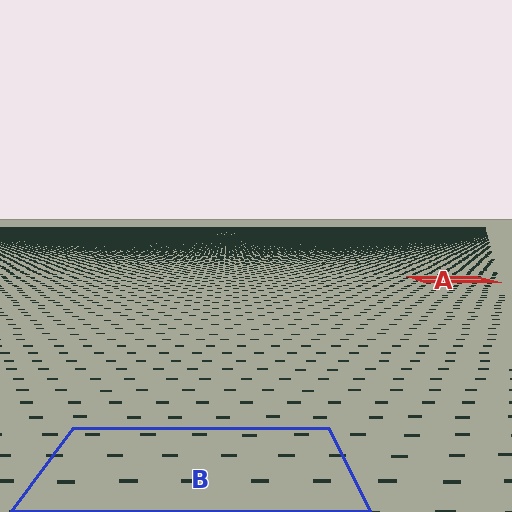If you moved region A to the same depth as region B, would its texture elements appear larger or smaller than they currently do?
They would appear larger. At a closer depth, the same texture elements are projected at a bigger on-screen size.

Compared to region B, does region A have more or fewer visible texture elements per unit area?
Region A has more texture elements per unit area — they are packed more densely because it is farther away.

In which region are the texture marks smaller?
The texture marks are smaller in region A, because it is farther away.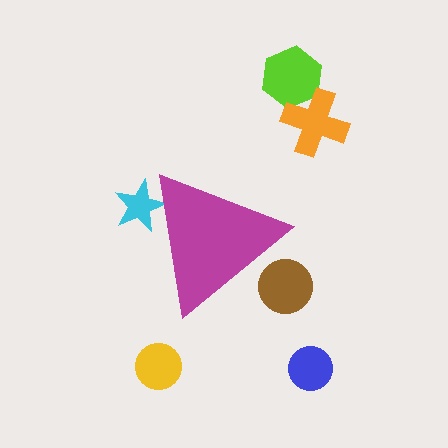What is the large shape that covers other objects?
A magenta triangle.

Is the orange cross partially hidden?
No, the orange cross is fully visible.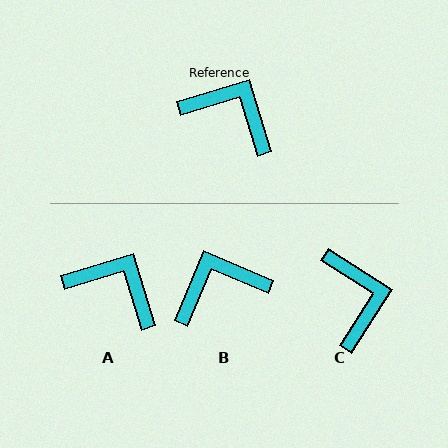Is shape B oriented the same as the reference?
No, it is off by about 50 degrees.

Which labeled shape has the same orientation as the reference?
A.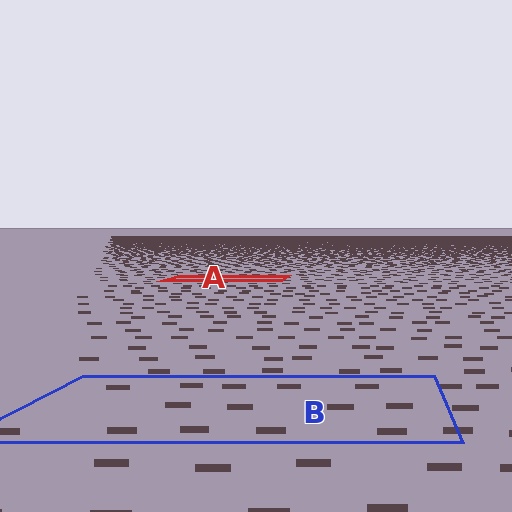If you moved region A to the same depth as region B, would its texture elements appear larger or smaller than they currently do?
They would appear larger. At a closer depth, the same texture elements are projected at a bigger on-screen size.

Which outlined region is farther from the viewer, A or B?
Region A is farther from the viewer — the texture elements inside it appear smaller and more densely packed.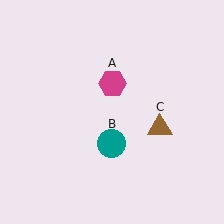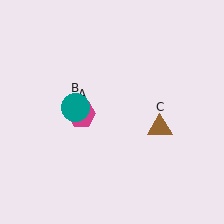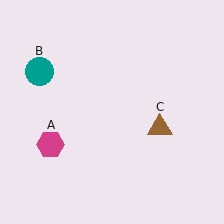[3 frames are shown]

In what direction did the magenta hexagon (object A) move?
The magenta hexagon (object A) moved down and to the left.